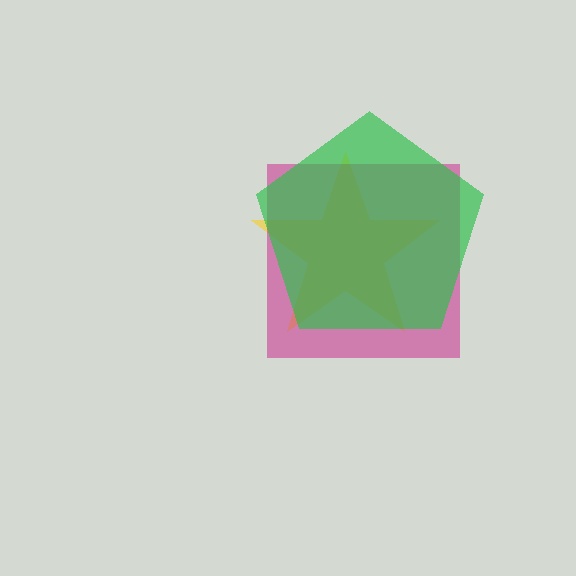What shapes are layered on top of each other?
The layered shapes are: a yellow star, a magenta square, a green pentagon.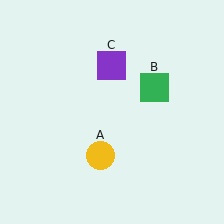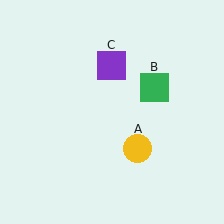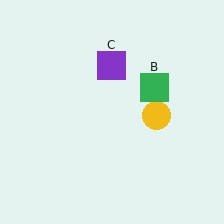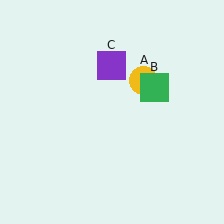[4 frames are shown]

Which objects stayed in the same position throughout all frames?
Green square (object B) and purple square (object C) remained stationary.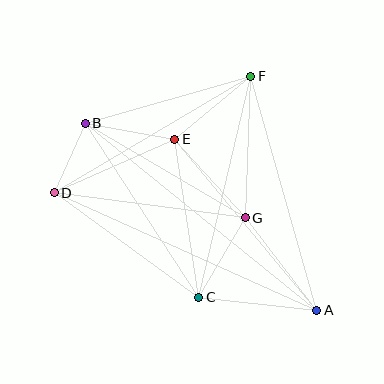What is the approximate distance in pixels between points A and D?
The distance between A and D is approximately 288 pixels.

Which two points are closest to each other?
Points B and D are closest to each other.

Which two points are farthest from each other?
Points A and B are farthest from each other.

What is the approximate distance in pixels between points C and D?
The distance between C and D is approximately 178 pixels.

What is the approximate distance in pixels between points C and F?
The distance between C and F is approximately 227 pixels.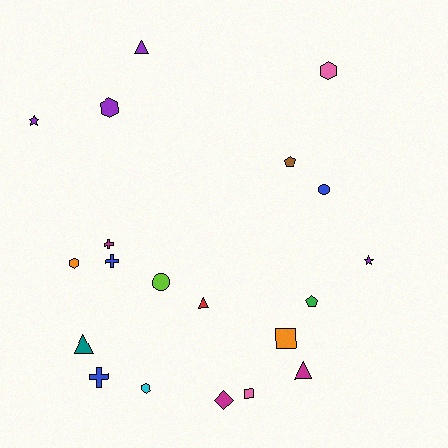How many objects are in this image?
There are 20 objects.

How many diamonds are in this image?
There is 1 diamond.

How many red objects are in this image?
There is 1 red object.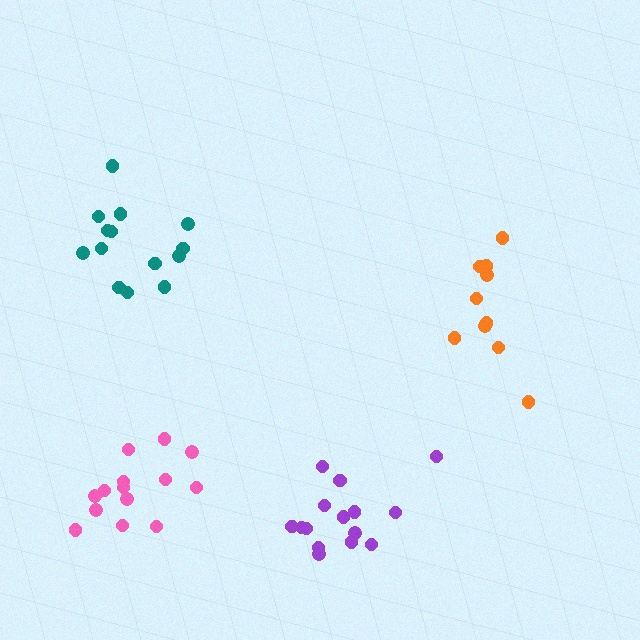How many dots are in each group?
Group 1: 10 dots, Group 2: 15 dots, Group 3: 14 dots, Group 4: 14 dots (53 total).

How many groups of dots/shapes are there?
There are 4 groups.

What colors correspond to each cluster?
The clusters are colored: orange, purple, teal, pink.